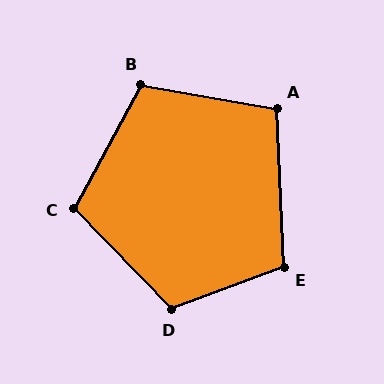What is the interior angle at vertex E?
Approximately 108 degrees (obtuse).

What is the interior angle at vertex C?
Approximately 108 degrees (obtuse).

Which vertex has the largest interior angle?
D, at approximately 114 degrees.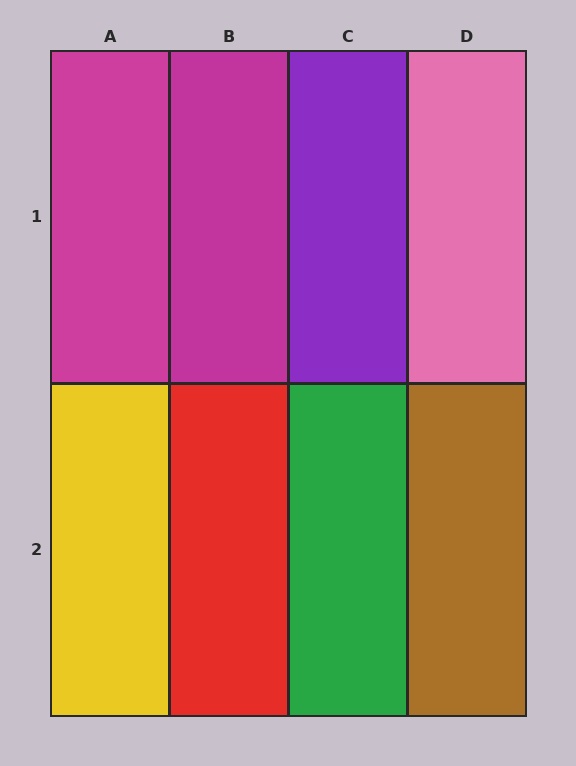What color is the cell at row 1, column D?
Pink.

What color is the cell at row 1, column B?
Magenta.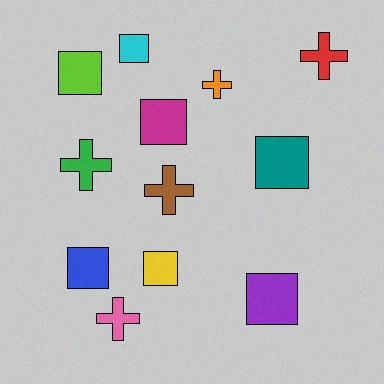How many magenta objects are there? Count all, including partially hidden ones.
There is 1 magenta object.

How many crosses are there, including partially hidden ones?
There are 5 crosses.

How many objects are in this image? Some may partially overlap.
There are 12 objects.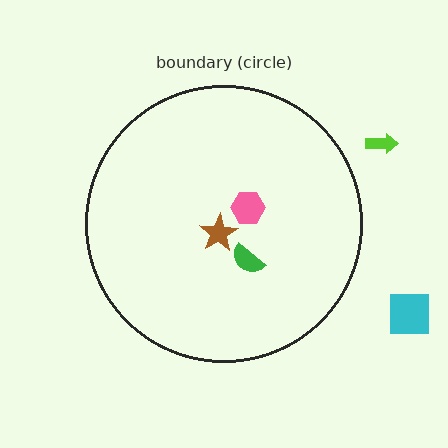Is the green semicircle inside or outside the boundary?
Inside.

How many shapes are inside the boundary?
3 inside, 2 outside.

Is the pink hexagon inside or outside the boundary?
Inside.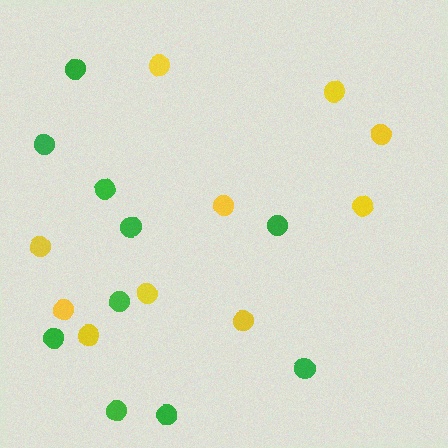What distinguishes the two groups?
There are 2 groups: one group of yellow circles (10) and one group of green circles (10).